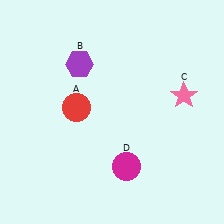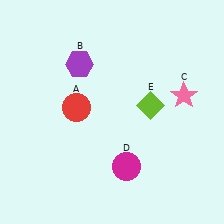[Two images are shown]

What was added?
A lime diamond (E) was added in Image 2.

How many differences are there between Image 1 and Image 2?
There is 1 difference between the two images.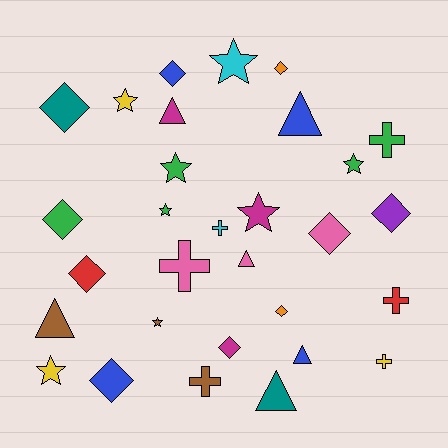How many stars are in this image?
There are 8 stars.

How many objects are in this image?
There are 30 objects.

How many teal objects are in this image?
There are 2 teal objects.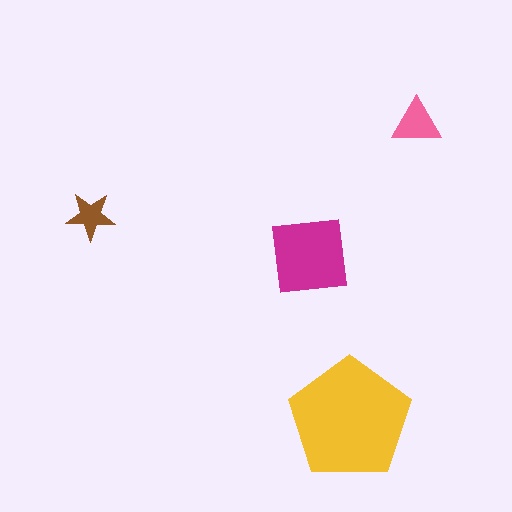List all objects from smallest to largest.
The brown star, the pink triangle, the magenta square, the yellow pentagon.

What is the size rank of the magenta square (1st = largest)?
2nd.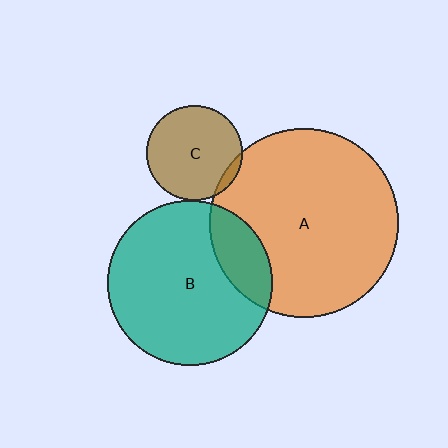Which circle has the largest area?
Circle A (orange).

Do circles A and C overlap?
Yes.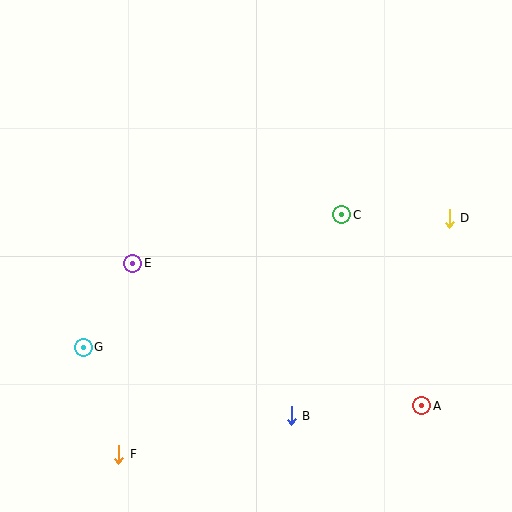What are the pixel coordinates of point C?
Point C is at (342, 215).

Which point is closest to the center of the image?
Point C at (342, 215) is closest to the center.